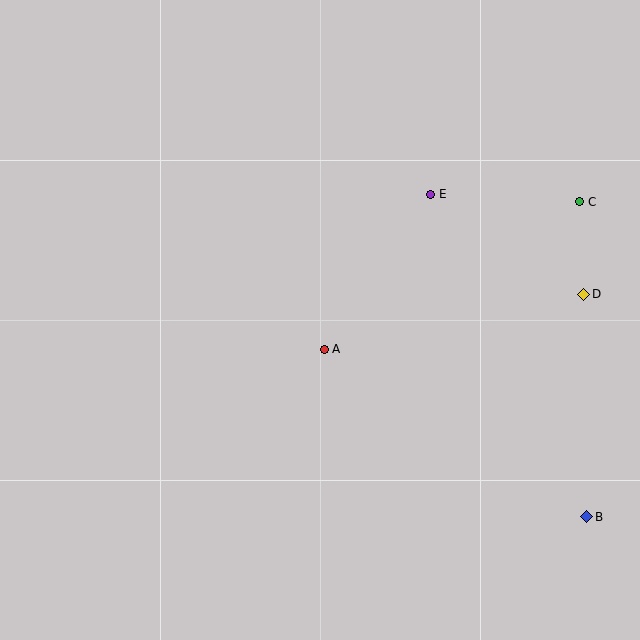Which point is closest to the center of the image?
Point A at (324, 349) is closest to the center.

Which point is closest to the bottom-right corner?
Point B is closest to the bottom-right corner.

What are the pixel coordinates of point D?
Point D is at (584, 294).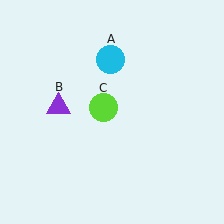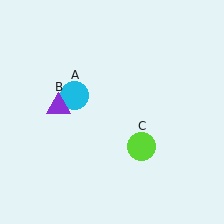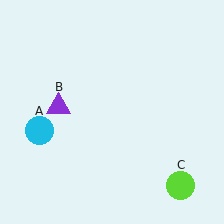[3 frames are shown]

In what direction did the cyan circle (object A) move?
The cyan circle (object A) moved down and to the left.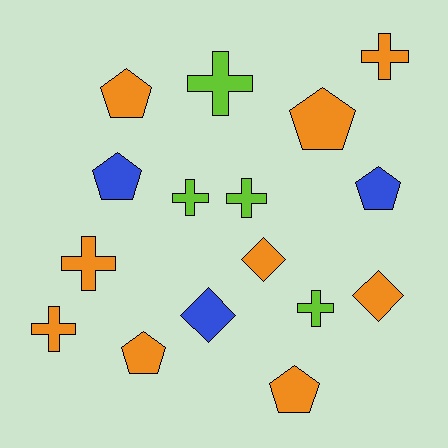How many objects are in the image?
There are 16 objects.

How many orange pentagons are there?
There are 4 orange pentagons.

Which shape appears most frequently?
Cross, with 7 objects.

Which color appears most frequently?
Orange, with 9 objects.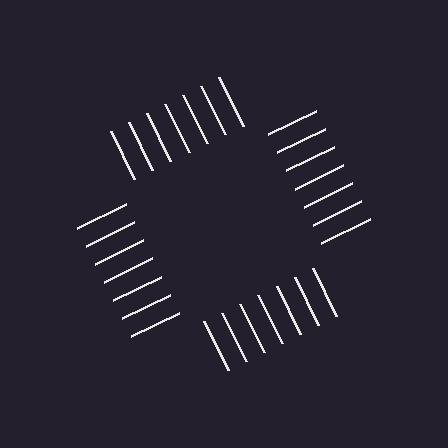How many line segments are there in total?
28 — 7 along each of the 4 edges.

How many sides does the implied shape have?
4 sides — the line-ends trace a square.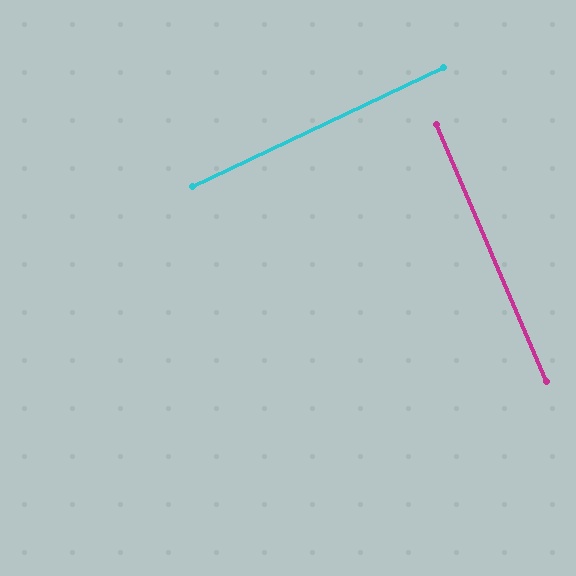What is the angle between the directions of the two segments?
Approximately 88 degrees.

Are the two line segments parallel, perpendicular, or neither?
Perpendicular — they meet at approximately 88°.